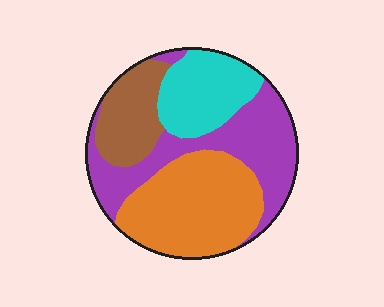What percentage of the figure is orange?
Orange takes up between a third and a half of the figure.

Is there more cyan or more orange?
Orange.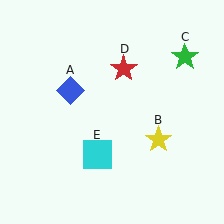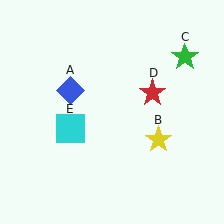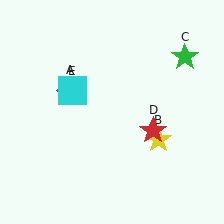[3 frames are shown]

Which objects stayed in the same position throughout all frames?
Blue diamond (object A) and yellow star (object B) and green star (object C) remained stationary.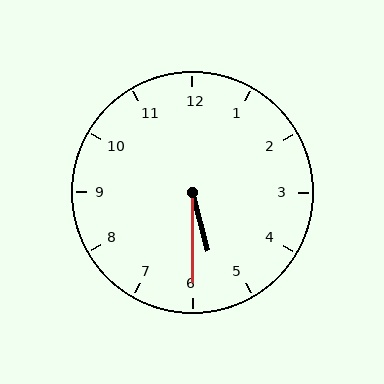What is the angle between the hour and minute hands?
Approximately 15 degrees.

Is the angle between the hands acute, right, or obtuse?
It is acute.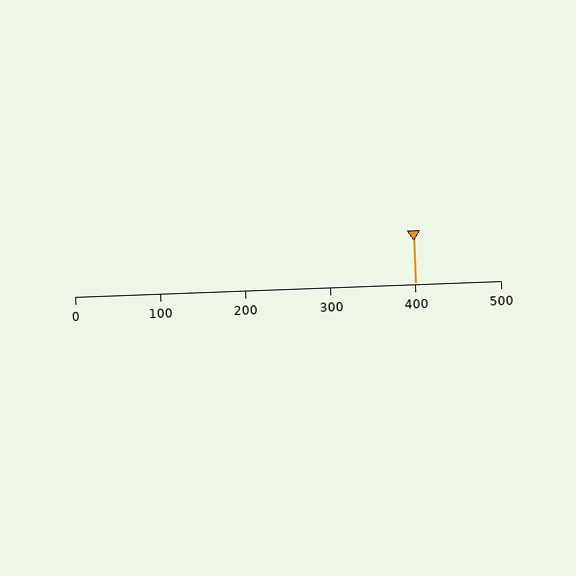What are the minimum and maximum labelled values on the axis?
The axis runs from 0 to 500.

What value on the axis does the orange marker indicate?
The marker indicates approximately 400.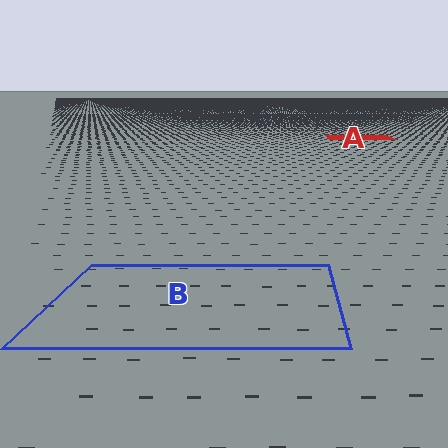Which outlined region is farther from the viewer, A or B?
Region A is farther from the viewer — the texture elements inside it appear smaller and more densely packed.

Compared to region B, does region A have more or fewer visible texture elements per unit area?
Region A has more texture elements per unit area — they are packed more densely because it is farther away.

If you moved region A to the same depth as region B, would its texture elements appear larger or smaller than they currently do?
They would appear larger. At a closer depth, the same texture elements are projected at a bigger on-screen size.